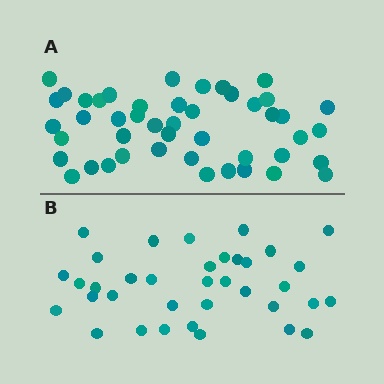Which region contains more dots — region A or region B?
Region A (the top region) has more dots.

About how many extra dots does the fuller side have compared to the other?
Region A has roughly 10 or so more dots than region B.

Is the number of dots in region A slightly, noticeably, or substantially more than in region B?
Region A has noticeably more, but not dramatically so. The ratio is roughly 1.3 to 1.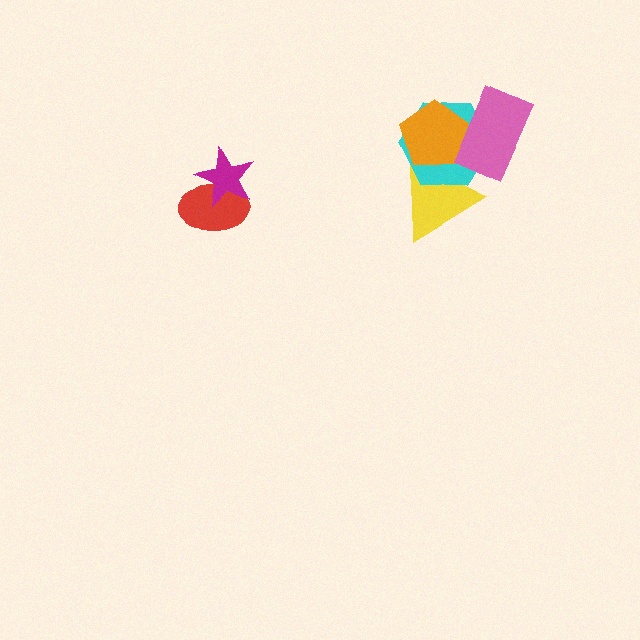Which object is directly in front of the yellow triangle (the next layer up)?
The cyan hexagon is directly in front of the yellow triangle.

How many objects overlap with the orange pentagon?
3 objects overlap with the orange pentagon.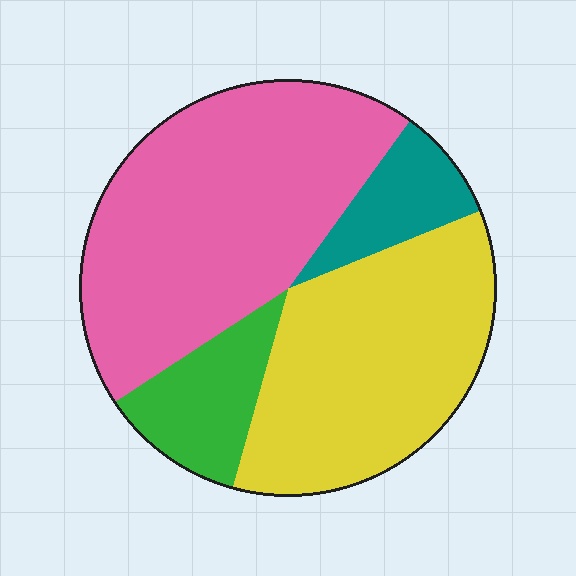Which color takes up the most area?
Pink, at roughly 45%.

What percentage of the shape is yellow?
Yellow takes up between a quarter and a half of the shape.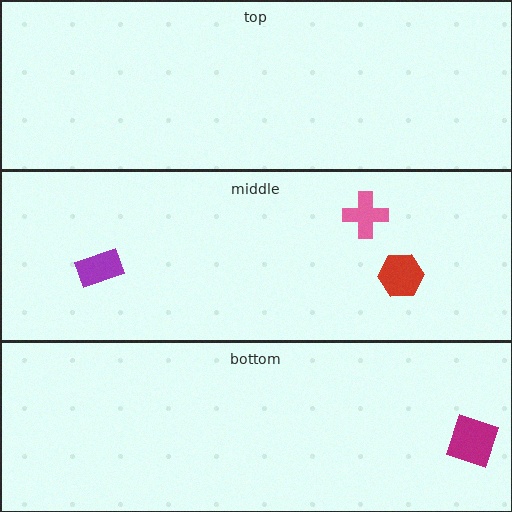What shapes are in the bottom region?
The magenta diamond.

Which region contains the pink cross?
The middle region.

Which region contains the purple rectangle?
The middle region.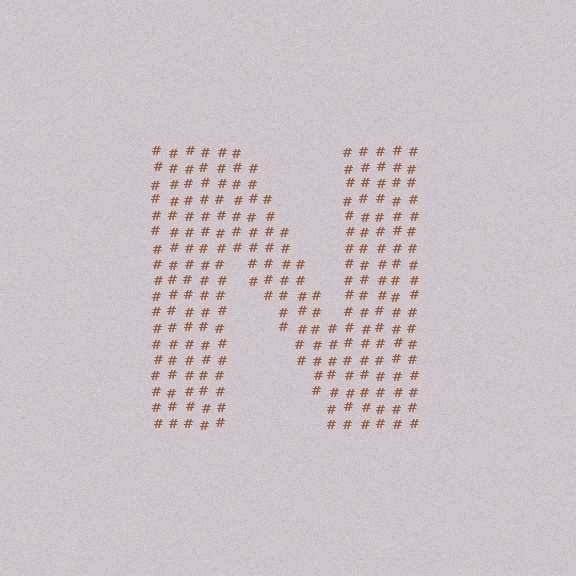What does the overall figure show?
The overall figure shows the letter N.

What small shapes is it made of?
It is made of small hash symbols.